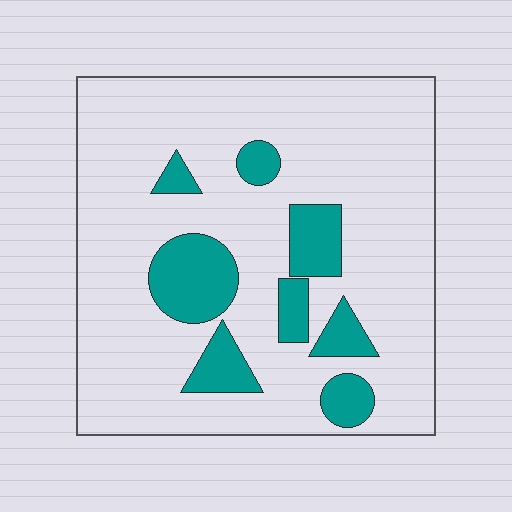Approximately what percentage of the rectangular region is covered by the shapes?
Approximately 20%.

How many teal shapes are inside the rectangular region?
8.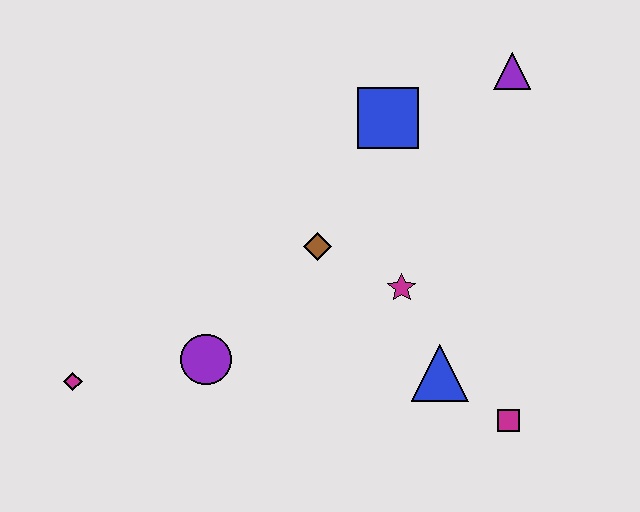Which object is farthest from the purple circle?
The purple triangle is farthest from the purple circle.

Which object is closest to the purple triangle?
The blue square is closest to the purple triangle.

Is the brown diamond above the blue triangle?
Yes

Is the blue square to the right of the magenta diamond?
Yes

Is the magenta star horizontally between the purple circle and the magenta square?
Yes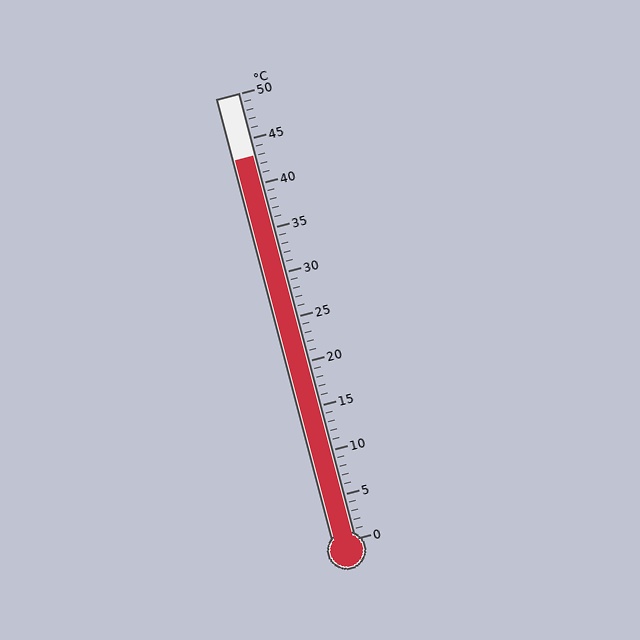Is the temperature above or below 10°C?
The temperature is above 10°C.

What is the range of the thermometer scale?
The thermometer scale ranges from 0°C to 50°C.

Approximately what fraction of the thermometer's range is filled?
The thermometer is filled to approximately 85% of its range.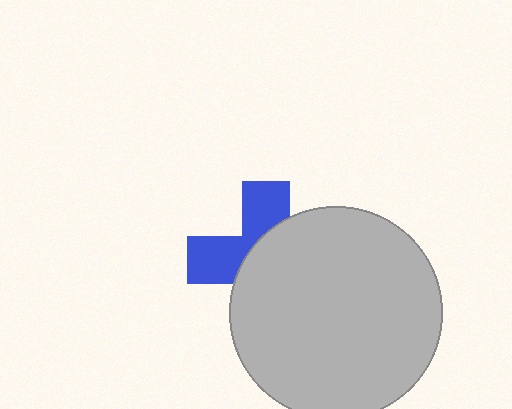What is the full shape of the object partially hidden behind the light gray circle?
The partially hidden object is a blue cross.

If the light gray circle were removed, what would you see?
You would see the complete blue cross.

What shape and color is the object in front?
The object in front is a light gray circle.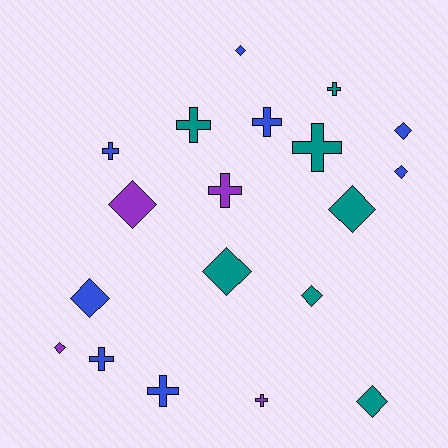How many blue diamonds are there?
There are 4 blue diamonds.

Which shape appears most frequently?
Diamond, with 10 objects.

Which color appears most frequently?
Blue, with 8 objects.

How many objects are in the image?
There are 19 objects.